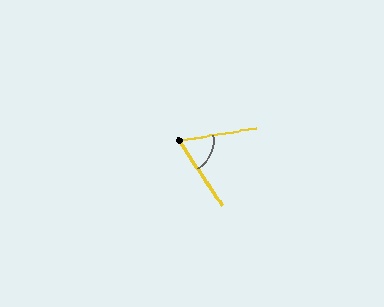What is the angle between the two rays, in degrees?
Approximately 65 degrees.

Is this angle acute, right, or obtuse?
It is acute.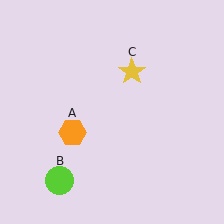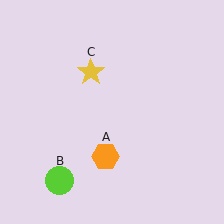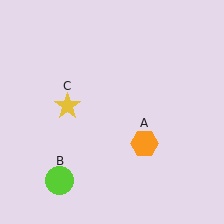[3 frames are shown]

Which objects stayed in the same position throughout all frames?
Lime circle (object B) remained stationary.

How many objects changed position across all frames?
2 objects changed position: orange hexagon (object A), yellow star (object C).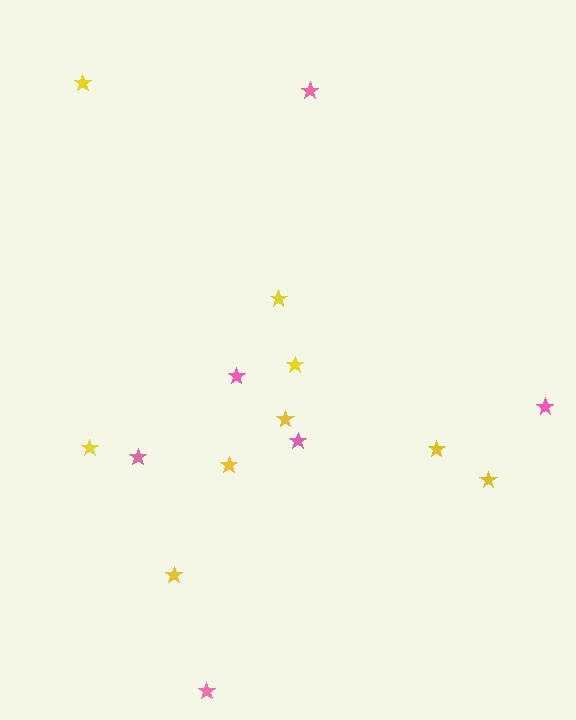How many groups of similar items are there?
There are 2 groups: one group of pink stars (6) and one group of yellow stars (9).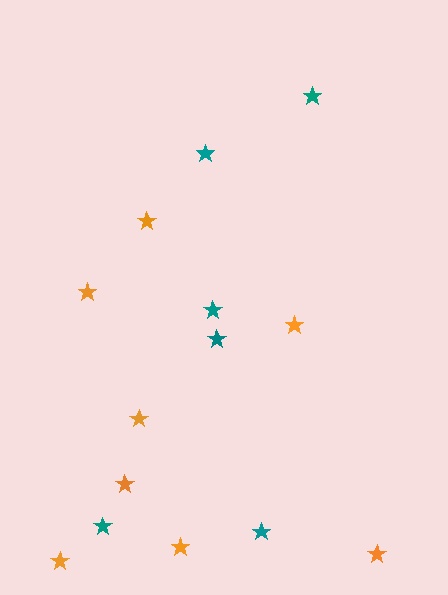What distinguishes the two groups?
There are 2 groups: one group of teal stars (6) and one group of orange stars (8).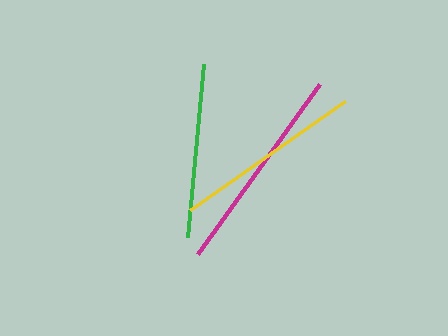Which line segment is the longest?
The magenta line is the longest at approximately 209 pixels.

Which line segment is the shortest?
The green line is the shortest at approximately 173 pixels.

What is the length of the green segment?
The green segment is approximately 173 pixels long.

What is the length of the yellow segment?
The yellow segment is approximately 190 pixels long.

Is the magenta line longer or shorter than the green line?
The magenta line is longer than the green line.